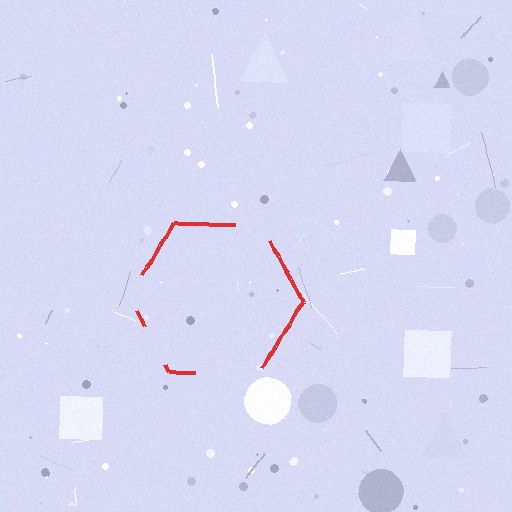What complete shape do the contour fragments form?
The contour fragments form a hexagon.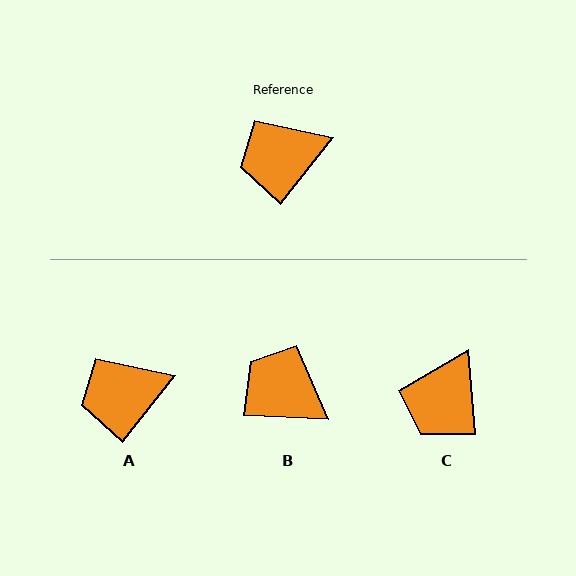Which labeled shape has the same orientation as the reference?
A.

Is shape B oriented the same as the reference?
No, it is off by about 55 degrees.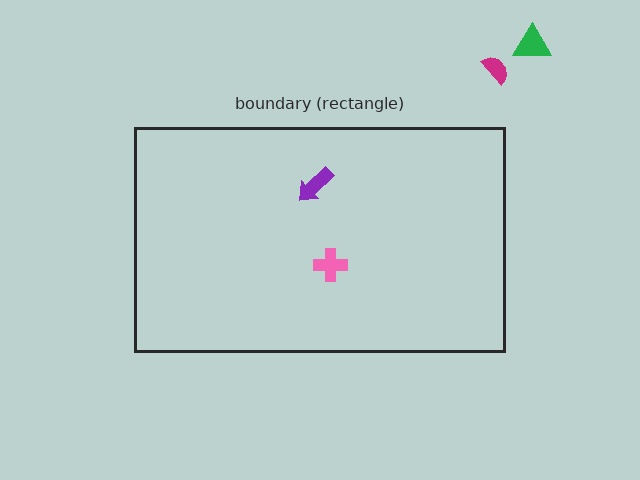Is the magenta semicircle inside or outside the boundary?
Outside.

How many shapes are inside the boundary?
2 inside, 2 outside.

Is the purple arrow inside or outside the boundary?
Inside.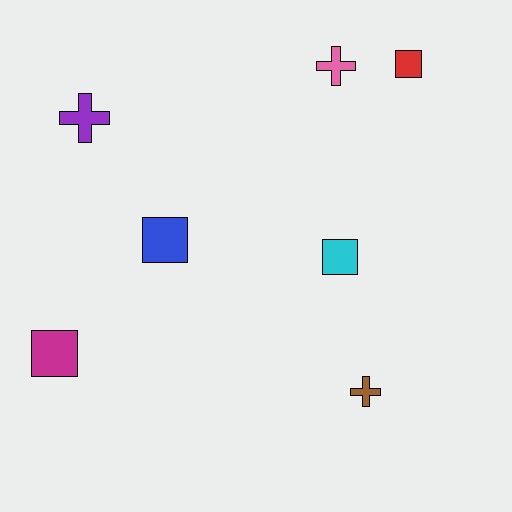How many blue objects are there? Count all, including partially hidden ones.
There is 1 blue object.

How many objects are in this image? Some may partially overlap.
There are 7 objects.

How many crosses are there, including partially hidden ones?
There are 3 crosses.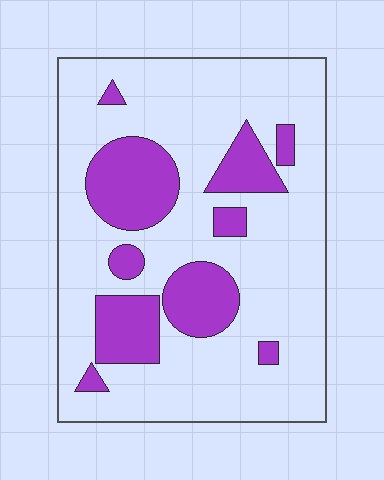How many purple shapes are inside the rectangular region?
10.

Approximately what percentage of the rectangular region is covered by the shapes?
Approximately 25%.